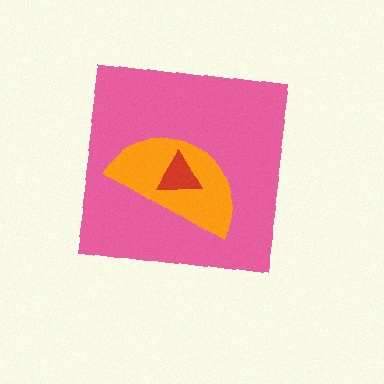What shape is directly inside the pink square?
The orange semicircle.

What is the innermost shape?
The red triangle.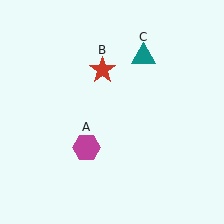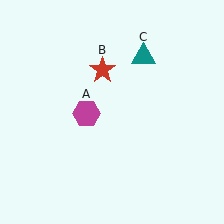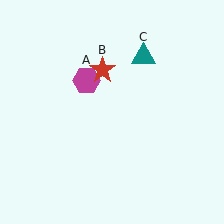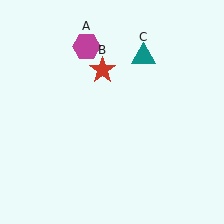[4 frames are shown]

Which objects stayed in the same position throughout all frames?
Red star (object B) and teal triangle (object C) remained stationary.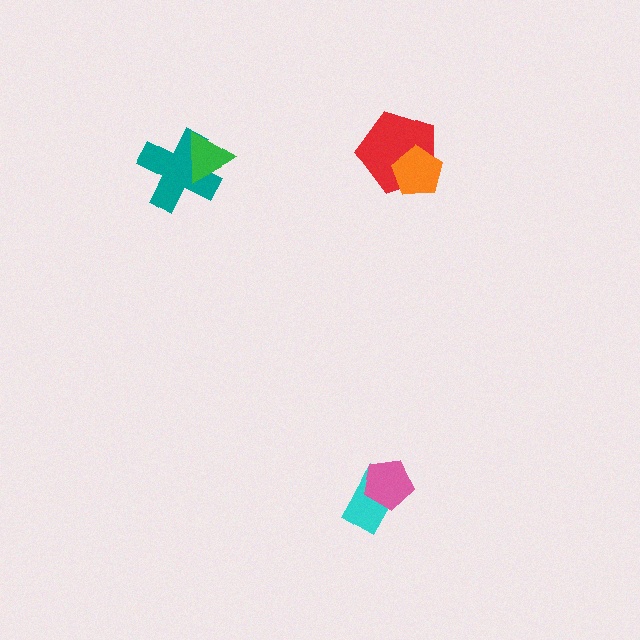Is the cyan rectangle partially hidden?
Yes, it is partially covered by another shape.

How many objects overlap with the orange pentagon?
1 object overlaps with the orange pentagon.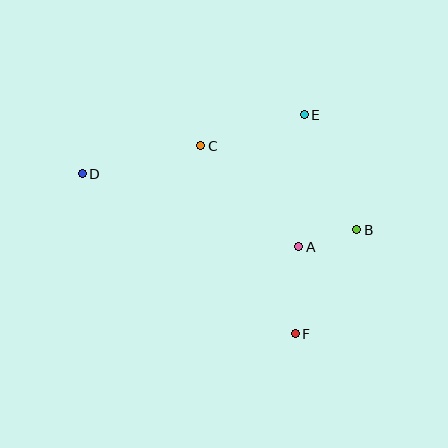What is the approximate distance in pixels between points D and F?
The distance between D and F is approximately 266 pixels.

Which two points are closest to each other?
Points A and B are closest to each other.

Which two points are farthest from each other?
Points B and D are farthest from each other.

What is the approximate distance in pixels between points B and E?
The distance between B and E is approximately 126 pixels.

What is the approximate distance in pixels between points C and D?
The distance between C and D is approximately 122 pixels.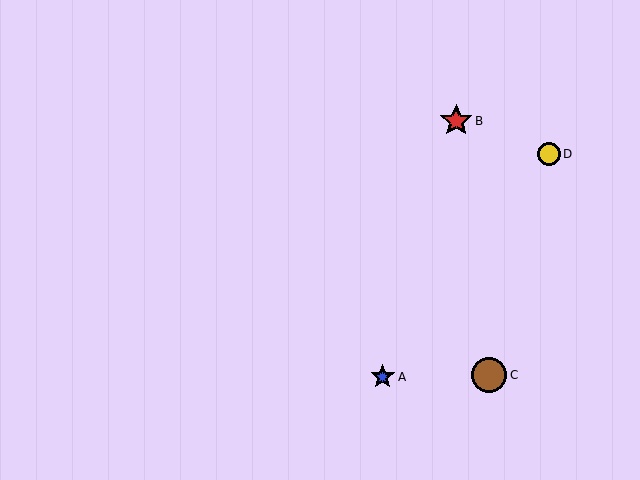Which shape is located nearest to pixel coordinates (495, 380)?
The brown circle (labeled C) at (489, 375) is nearest to that location.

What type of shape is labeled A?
Shape A is a blue star.